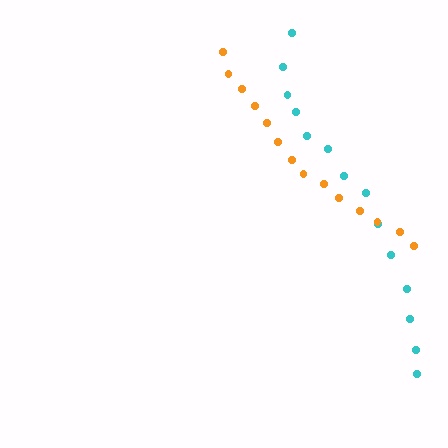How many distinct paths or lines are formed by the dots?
There are 2 distinct paths.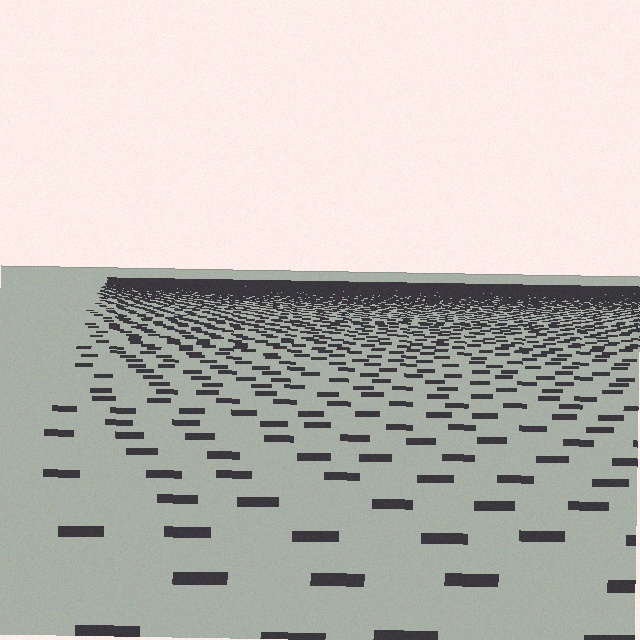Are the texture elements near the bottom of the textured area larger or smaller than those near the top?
Larger. Near the bottom, elements are closer to the viewer and appear at a bigger on-screen size.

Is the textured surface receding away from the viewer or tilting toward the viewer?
The surface is receding away from the viewer. Texture elements get smaller and denser toward the top.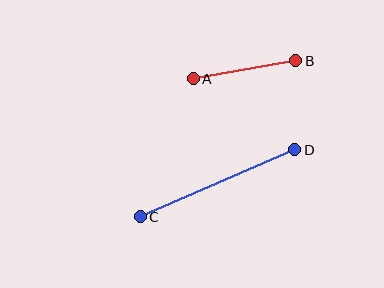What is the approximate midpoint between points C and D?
The midpoint is at approximately (217, 183) pixels.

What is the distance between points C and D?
The distance is approximately 168 pixels.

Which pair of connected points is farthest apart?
Points C and D are farthest apart.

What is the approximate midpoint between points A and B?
The midpoint is at approximately (245, 70) pixels.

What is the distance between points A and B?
The distance is approximately 104 pixels.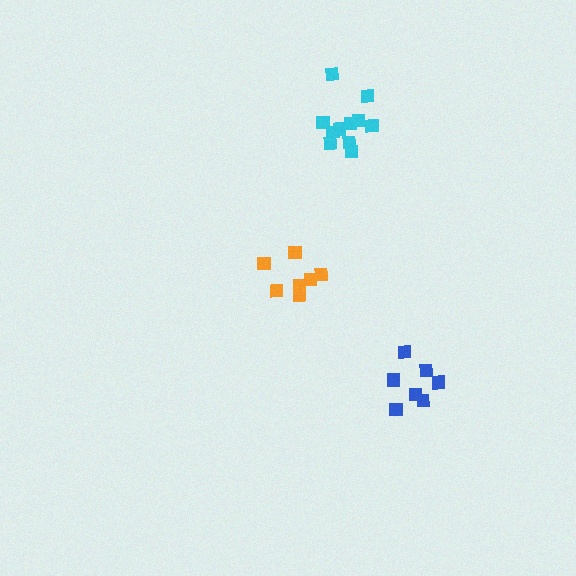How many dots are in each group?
Group 1: 7 dots, Group 2: 11 dots, Group 3: 7 dots (25 total).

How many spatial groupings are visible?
There are 3 spatial groupings.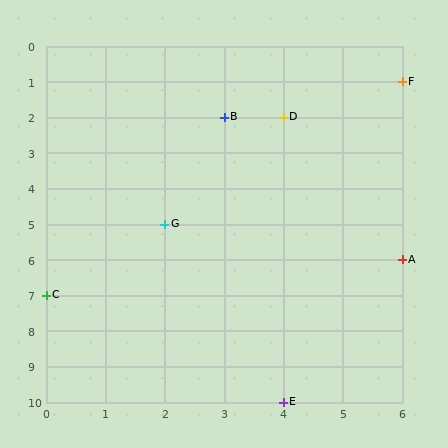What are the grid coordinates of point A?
Point A is at grid coordinates (6, 6).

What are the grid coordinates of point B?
Point B is at grid coordinates (3, 2).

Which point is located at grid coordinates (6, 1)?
Point F is at (6, 1).